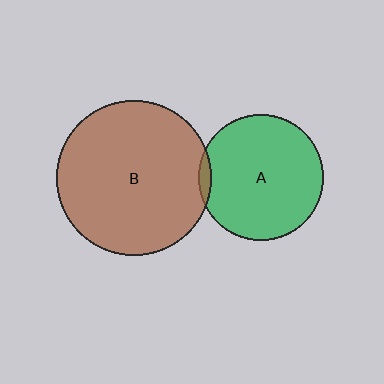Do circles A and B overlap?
Yes.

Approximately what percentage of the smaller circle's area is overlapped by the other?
Approximately 5%.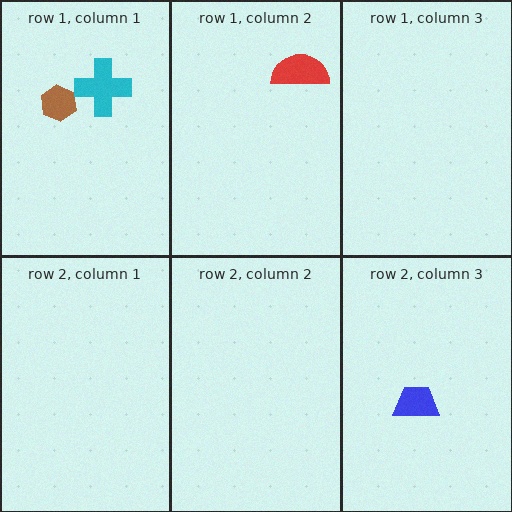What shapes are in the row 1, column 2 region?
The red semicircle.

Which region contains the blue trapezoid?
The row 2, column 3 region.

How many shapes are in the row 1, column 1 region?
2.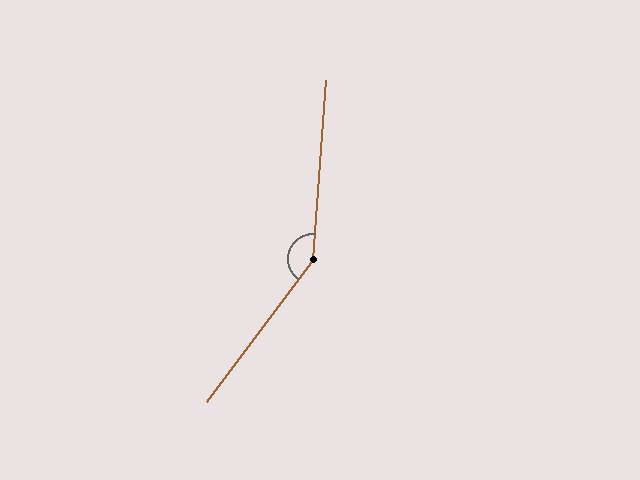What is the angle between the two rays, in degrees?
Approximately 148 degrees.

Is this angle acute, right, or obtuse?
It is obtuse.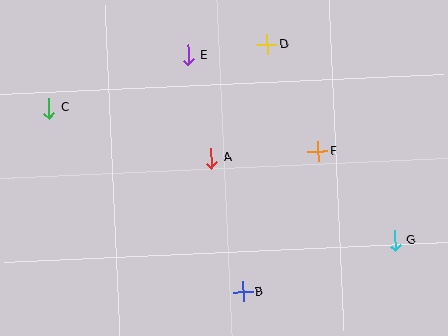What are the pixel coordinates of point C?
Point C is at (49, 108).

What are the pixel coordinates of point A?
Point A is at (211, 158).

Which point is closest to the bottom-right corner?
Point G is closest to the bottom-right corner.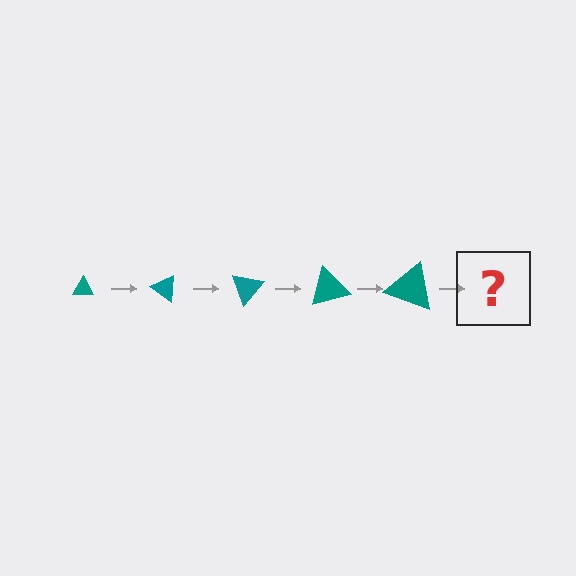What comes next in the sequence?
The next element should be a triangle, larger than the previous one and rotated 175 degrees from the start.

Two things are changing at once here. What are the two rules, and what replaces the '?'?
The two rules are that the triangle grows larger each step and it rotates 35 degrees each step. The '?' should be a triangle, larger than the previous one and rotated 175 degrees from the start.